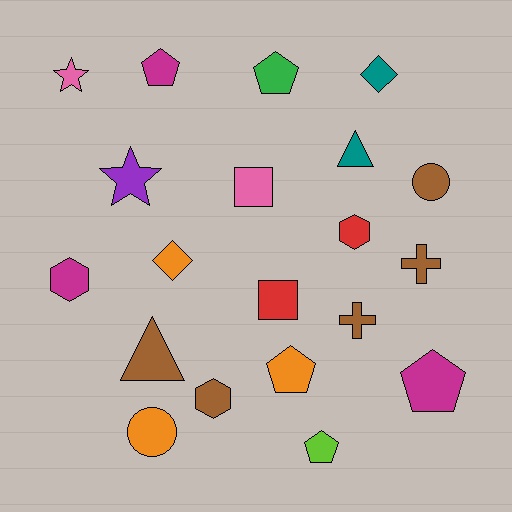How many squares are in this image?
There are 2 squares.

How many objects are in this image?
There are 20 objects.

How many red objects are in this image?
There are 2 red objects.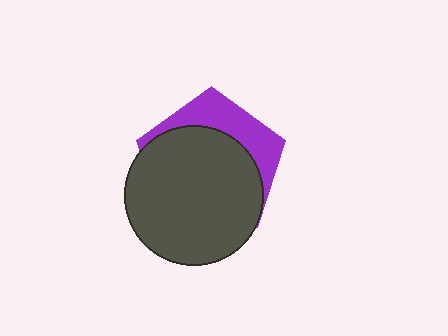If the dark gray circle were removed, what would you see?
You would see the complete purple pentagon.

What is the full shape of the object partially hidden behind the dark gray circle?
The partially hidden object is a purple pentagon.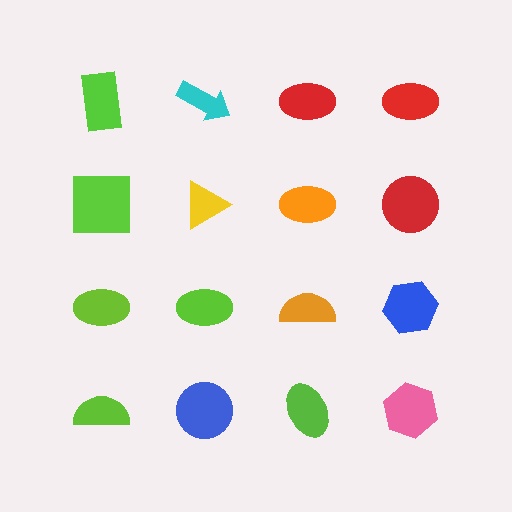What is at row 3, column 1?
A lime ellipse.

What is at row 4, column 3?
A lime ellipse.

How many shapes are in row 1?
4 shapes.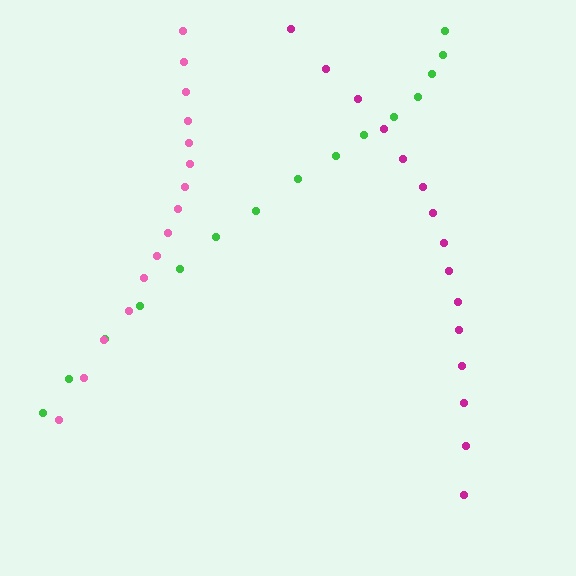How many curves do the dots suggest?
There are 3 distinct paths.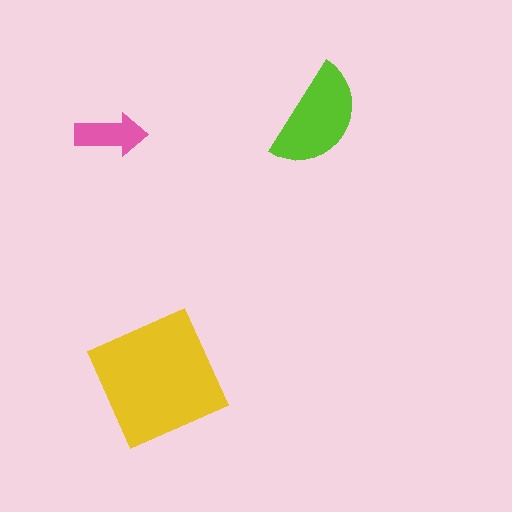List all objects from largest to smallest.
The yellow square, the lime semicircle, the pink arrow.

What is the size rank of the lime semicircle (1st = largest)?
2nd.